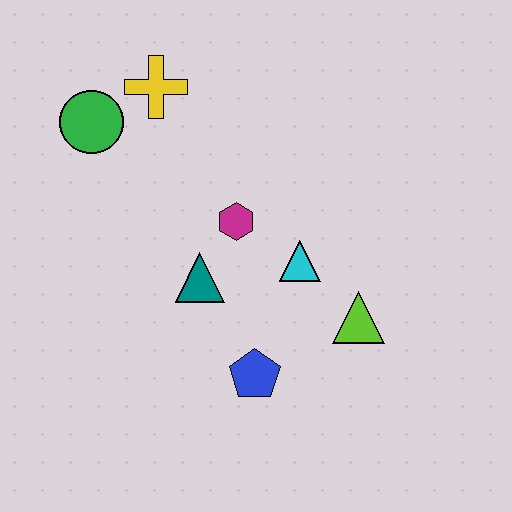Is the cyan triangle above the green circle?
No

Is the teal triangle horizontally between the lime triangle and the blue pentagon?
No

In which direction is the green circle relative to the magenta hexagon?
The green circle is to the left of the magenta hexagon.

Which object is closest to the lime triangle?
The cyan triangle is closest to the lime triangle.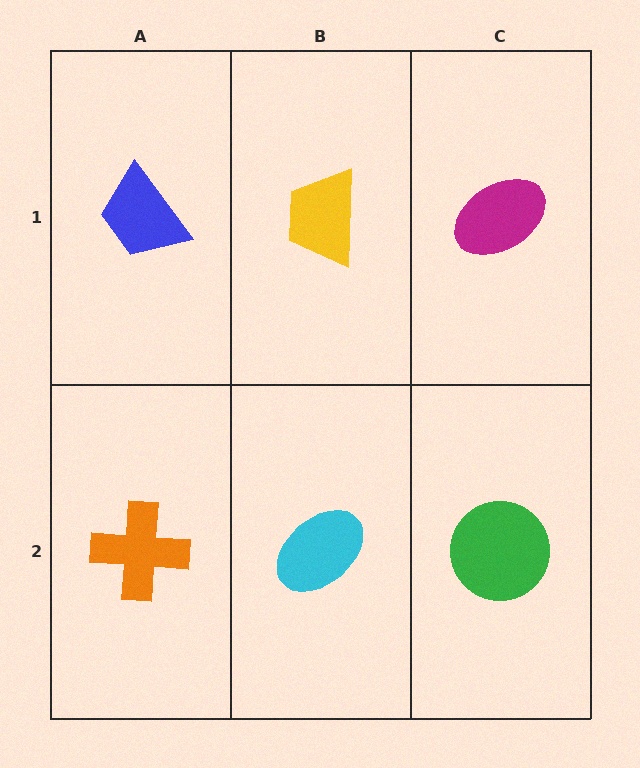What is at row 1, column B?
A yellow trapezoid.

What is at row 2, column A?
An orange cross.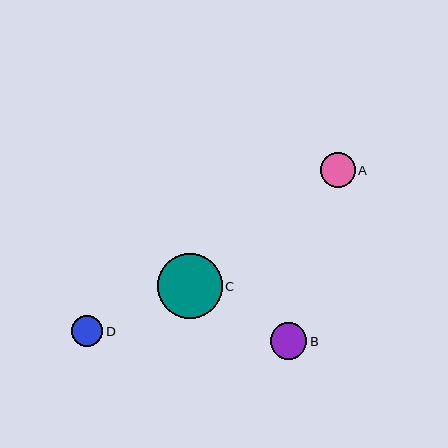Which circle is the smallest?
Circle D is the smallest with a size of approximately 31 pixels.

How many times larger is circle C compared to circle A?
Circle C is approximately 1.9 times the size of circle A.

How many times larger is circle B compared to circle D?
Circle B is approximately 1.2 times the size of circle D.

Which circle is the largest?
Circle C is the largest with a size of approximately 65 pixels.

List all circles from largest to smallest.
From largest to smallest: C, B, A, D.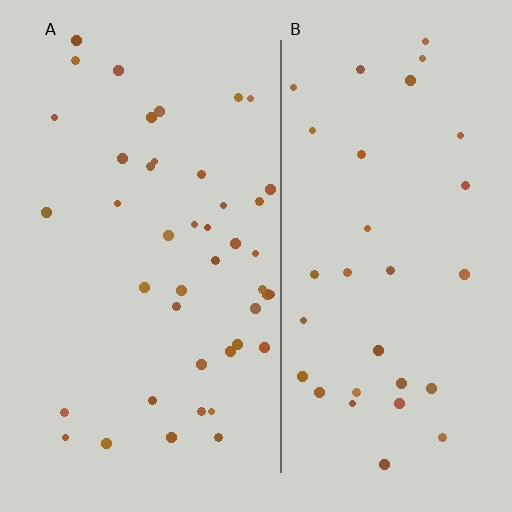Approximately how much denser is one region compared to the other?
Approximately 1.3× — region A over region B.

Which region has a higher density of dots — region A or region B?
A (the left).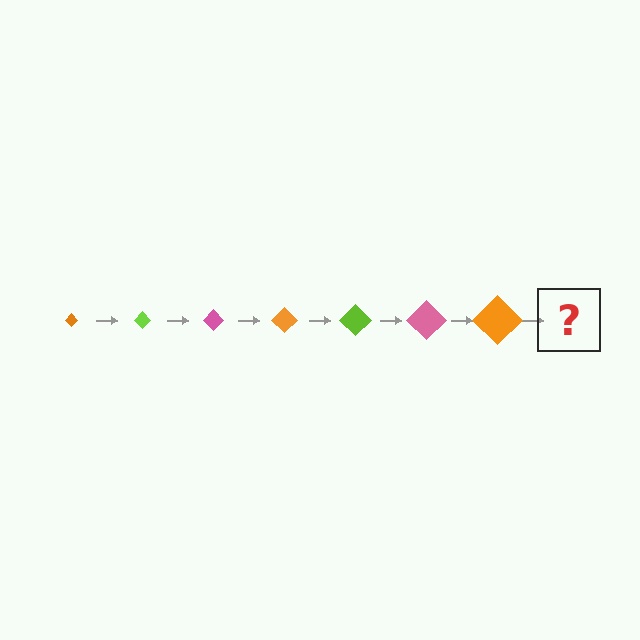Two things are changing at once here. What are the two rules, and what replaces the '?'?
The two rules are that the diamond grows larger each step and the color cycles through orange, lime, and pink. The '?' should be a lime diamond, larger than the previous one.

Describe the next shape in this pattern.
It should be a lime diamond, larger than the previous one.